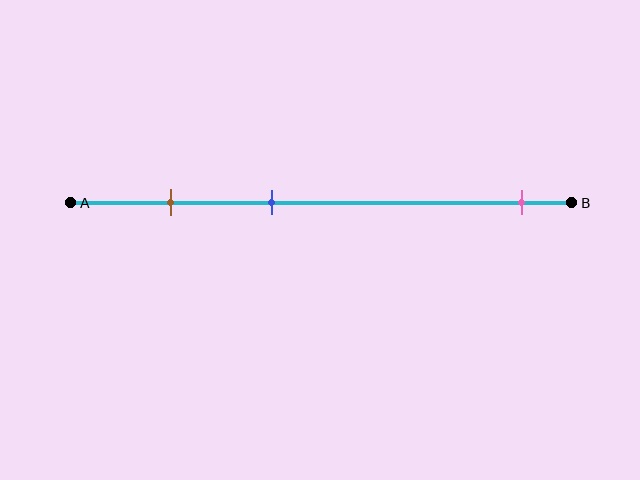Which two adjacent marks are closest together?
The brown and blue marks are the closest adjacent pair.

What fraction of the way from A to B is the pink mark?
The pink mark is approximately 90% (0.9) of the way from A to B.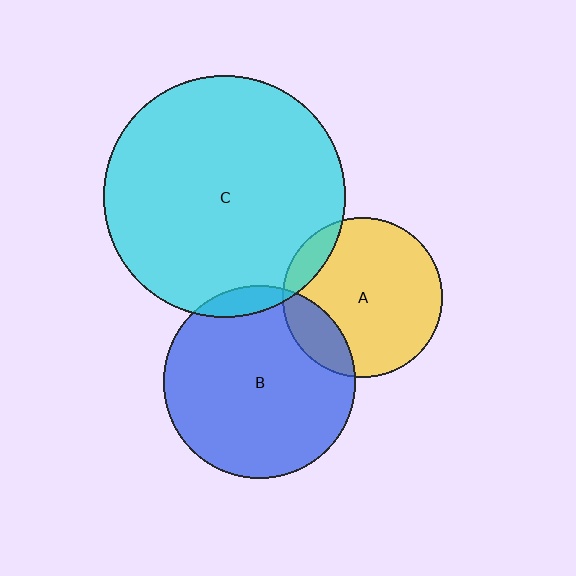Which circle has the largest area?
Circle C (cyan).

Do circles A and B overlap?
Yes.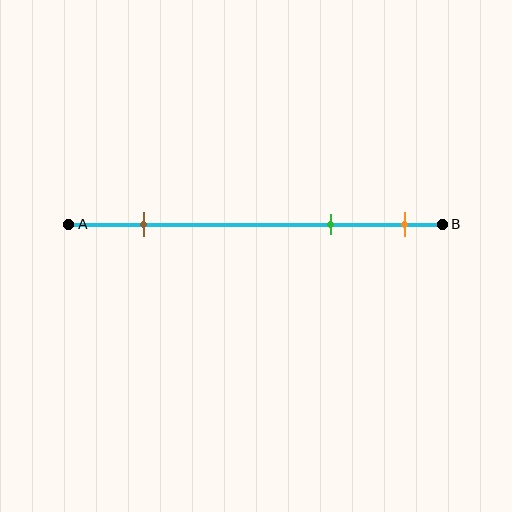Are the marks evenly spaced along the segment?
No, the marks are not evenly spaced.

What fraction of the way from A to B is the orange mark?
The orange mark is approximately 90% (0.9) of the way from A to B.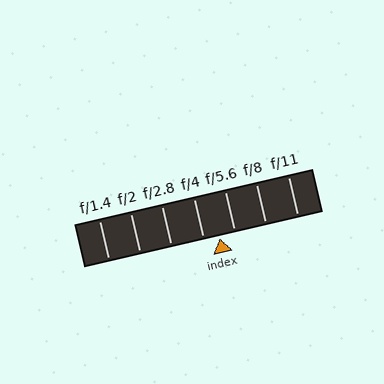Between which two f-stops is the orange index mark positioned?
The index mark is between f/4 and f/5.6.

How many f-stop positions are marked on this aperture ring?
There are 7 f-stop positions marked.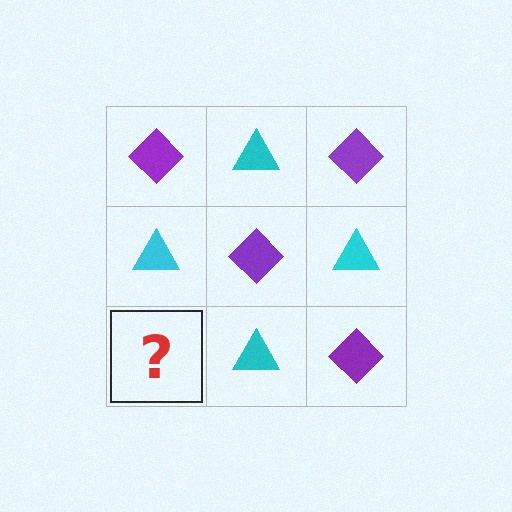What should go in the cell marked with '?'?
The missing cell should contain a purple diamond.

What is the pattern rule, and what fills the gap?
The rule is that it alternates purple diamond and cyan triangle in a checkerboard pattern. The gap should be filled with a purple diamond.